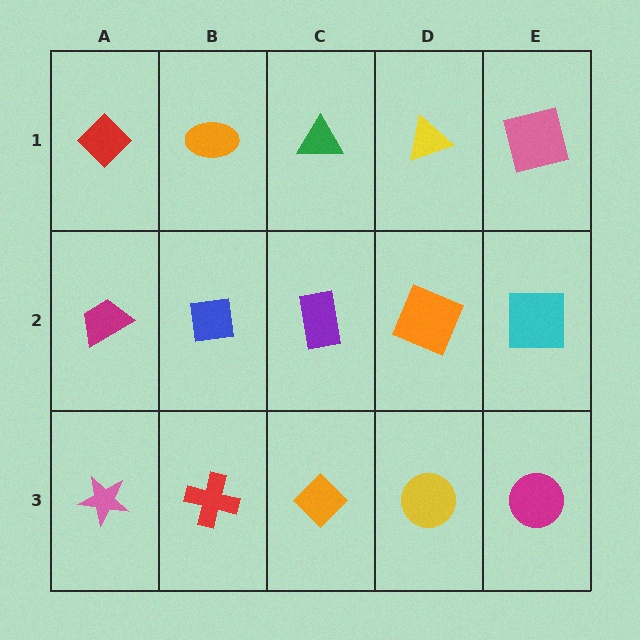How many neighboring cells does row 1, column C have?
3.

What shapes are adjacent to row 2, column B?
An orange ellipse (row 1, column B), a red cross (row 3, column B), a magenta trapezoid (row 2, column A), a purple rectangle (row 2, column C).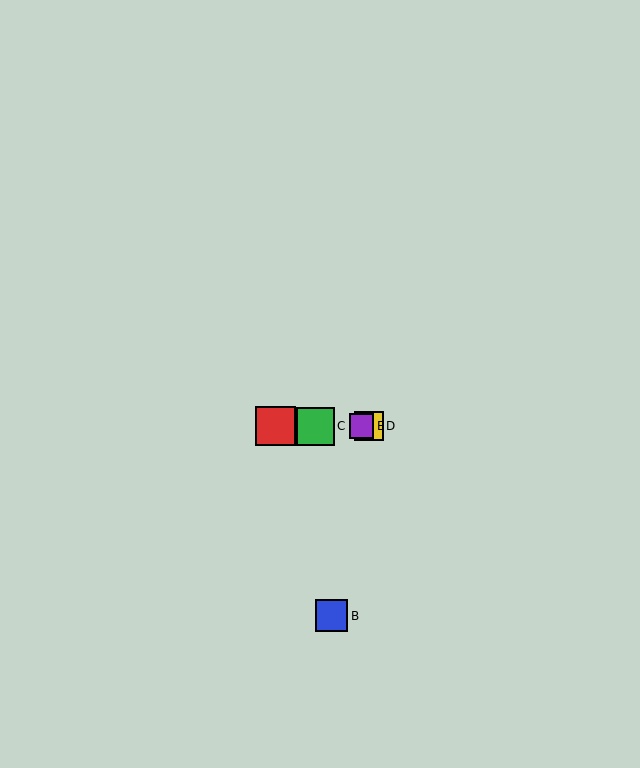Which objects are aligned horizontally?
Objects A, C, D, E are aligned horizontally.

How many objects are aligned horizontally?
4 objects (A, C, D, E) are aligned horizontally.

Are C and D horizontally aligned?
Yes, both are at y≈426.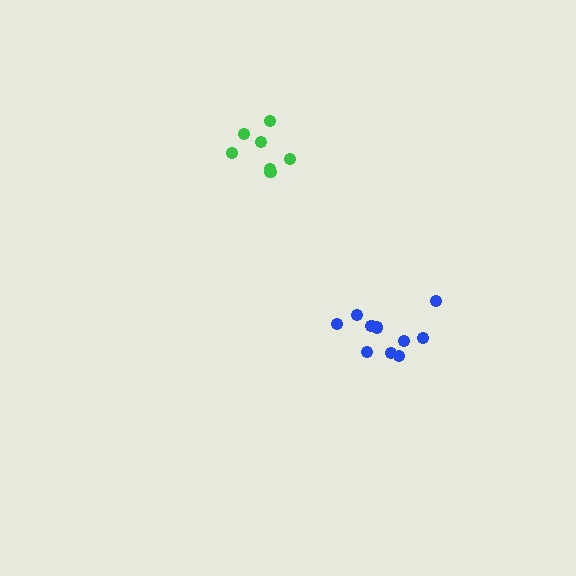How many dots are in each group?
Group 1: 10 dots, Group 2: 7 dots (17 total).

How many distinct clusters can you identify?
There are 2 distinct clusters.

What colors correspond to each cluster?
The clusters are colored: blue, green.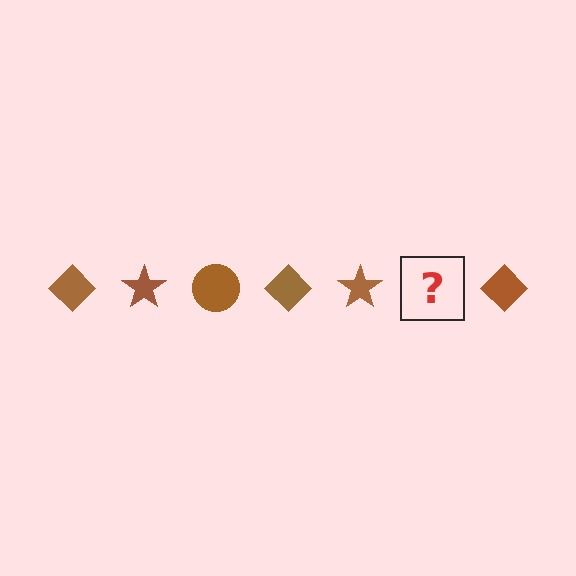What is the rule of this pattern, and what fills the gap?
The rule is that the pattern cycles through diamond, star, circle shapes in brown. The gap should be filled with a brown circle.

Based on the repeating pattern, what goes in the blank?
The blank should be a brown circle.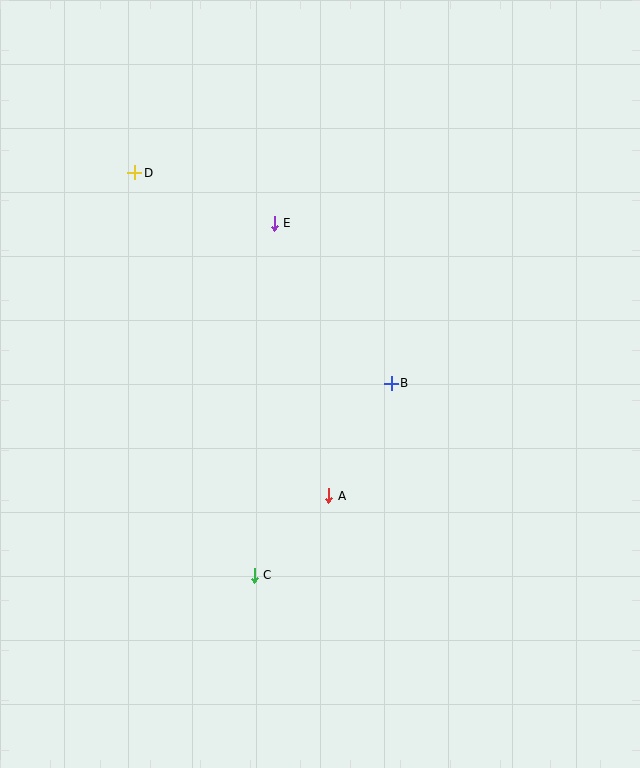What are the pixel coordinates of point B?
Point B is at (391, 383).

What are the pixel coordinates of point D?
Point D is at (135, 173).